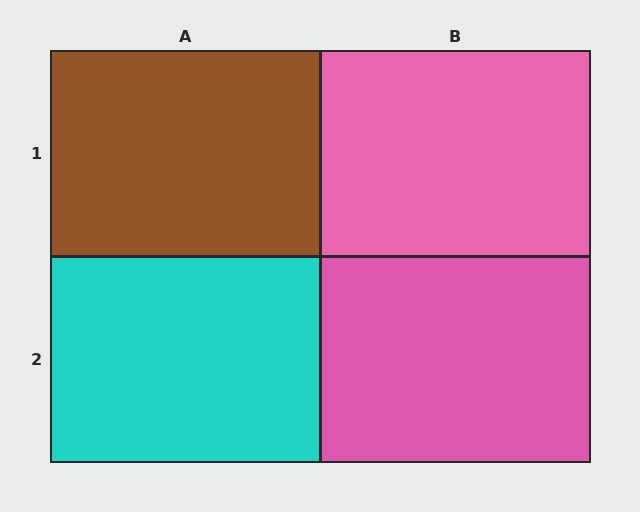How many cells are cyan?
1 cell is cyan.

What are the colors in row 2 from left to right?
Cyan, pink.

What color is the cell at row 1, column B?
Pink.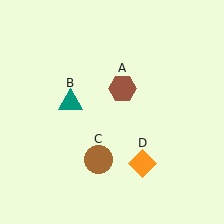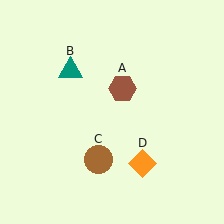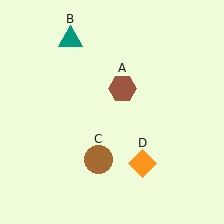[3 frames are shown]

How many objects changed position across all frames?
1 object changed position: teal triangle (object B).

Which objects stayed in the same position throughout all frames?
Brown hexagon (object A) and brown circle (object C) and orange diamond (object D) remained stationary.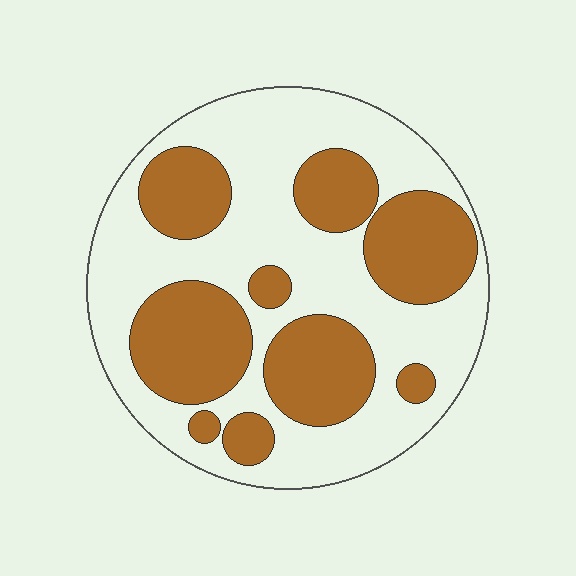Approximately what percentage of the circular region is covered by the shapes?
Approximately 40%.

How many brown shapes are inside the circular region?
9.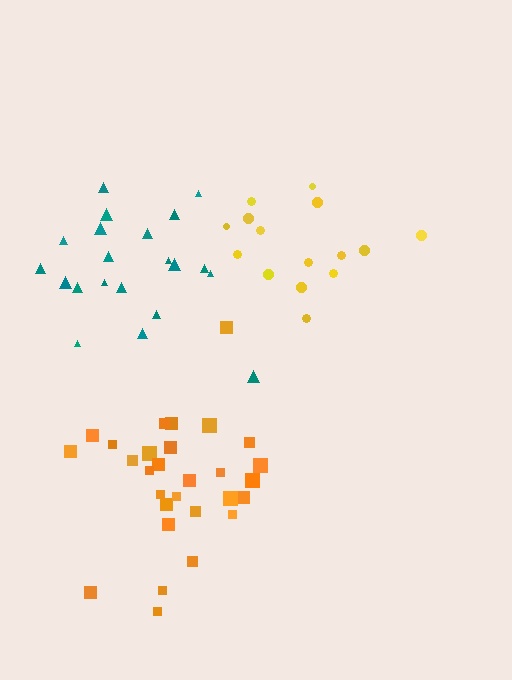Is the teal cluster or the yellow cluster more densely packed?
Yellow.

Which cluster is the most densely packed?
Orange.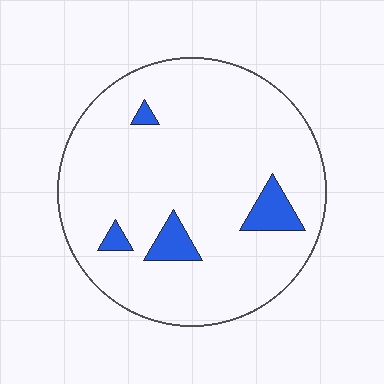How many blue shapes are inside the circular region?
4.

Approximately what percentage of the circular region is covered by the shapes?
Approximately 10%.